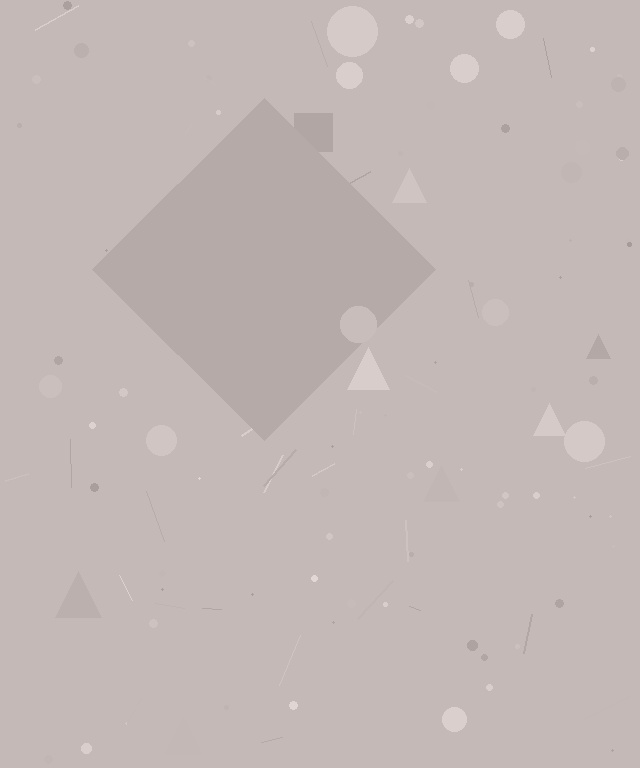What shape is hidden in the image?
A diamond is hidden in the image.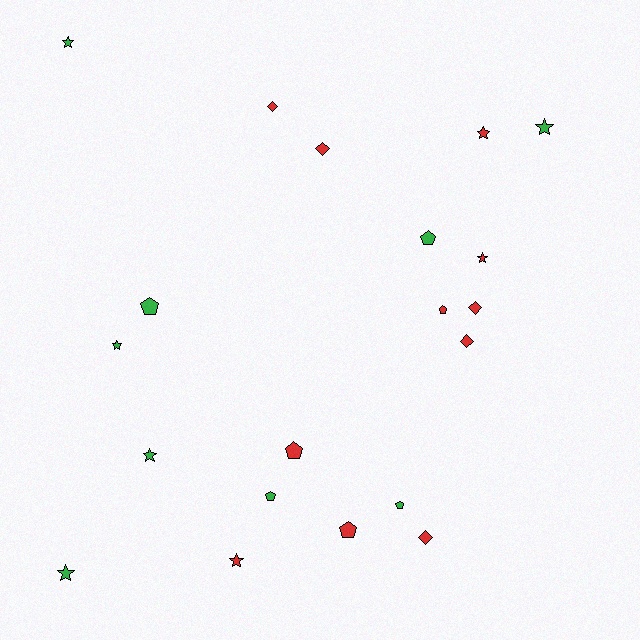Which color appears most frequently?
Red, with 11 objects.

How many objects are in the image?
There are 20 objects.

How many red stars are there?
There are 3 red stars.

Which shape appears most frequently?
Star, with 8 objects.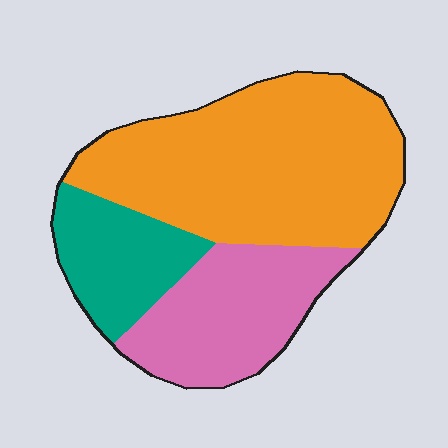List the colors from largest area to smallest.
From largest to smallest: orange, pink, teal.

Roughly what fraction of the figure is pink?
Pink covers around 25% of the figure.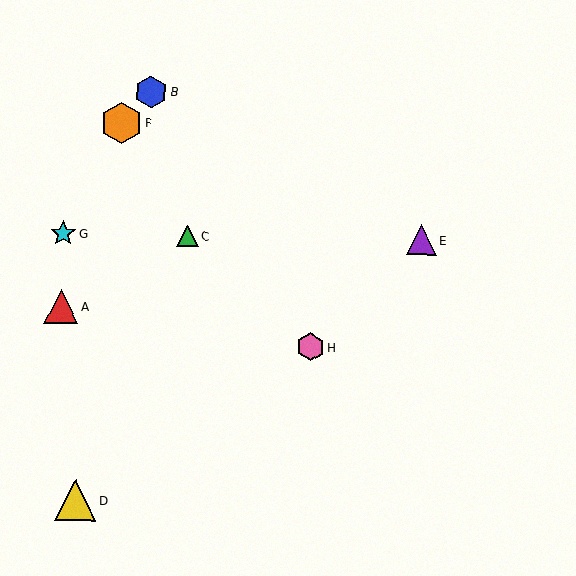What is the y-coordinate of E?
Object E is at y≈240.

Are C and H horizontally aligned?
No, C is at y≈236 and H is at y≈347.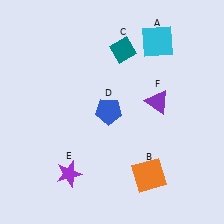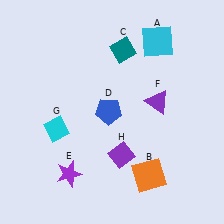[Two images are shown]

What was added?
A cyan diamond (G), a purple diamond (H) were added in Image 2.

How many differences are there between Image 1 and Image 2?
There are 2 differences between the two images.